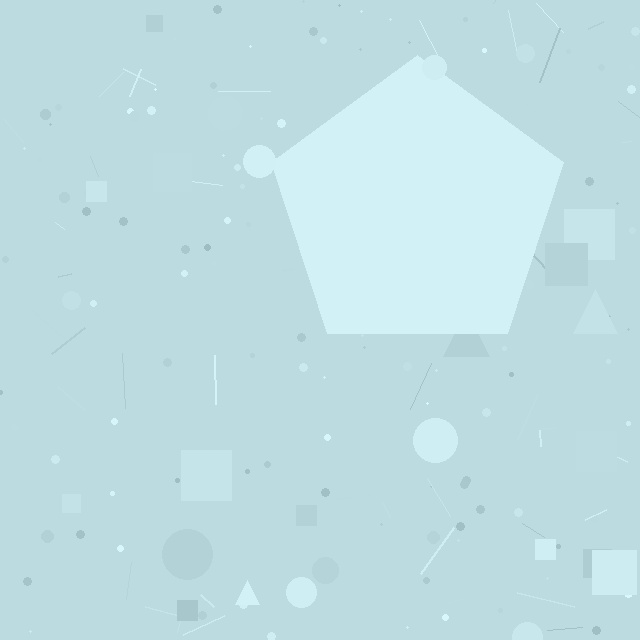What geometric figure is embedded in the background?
A pentagon is embedded in the background.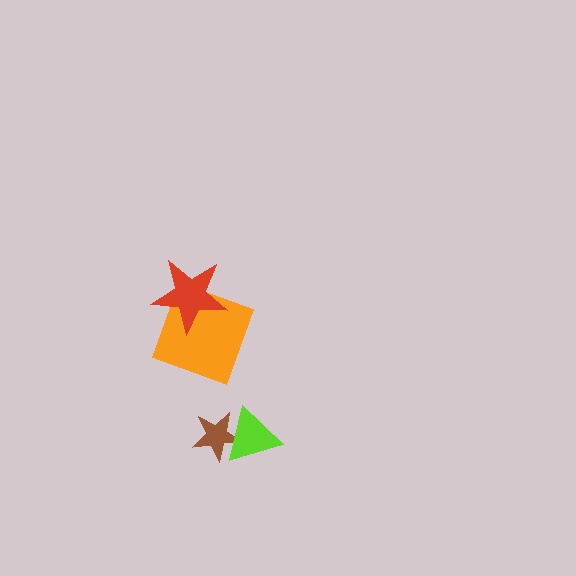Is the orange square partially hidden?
Yes, it is partially covered by another shape.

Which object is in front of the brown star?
The lime triangle is in front of the brown star.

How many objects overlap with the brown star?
1 object overlaps with the brown star.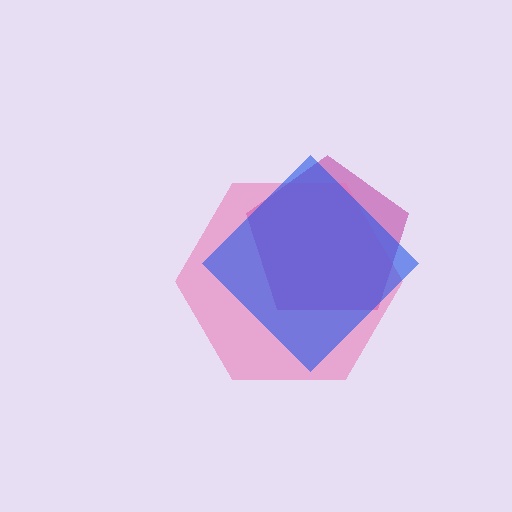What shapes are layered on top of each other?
The layered shapes are: a magenta pentagon, a pink hexagon, a blue diamond.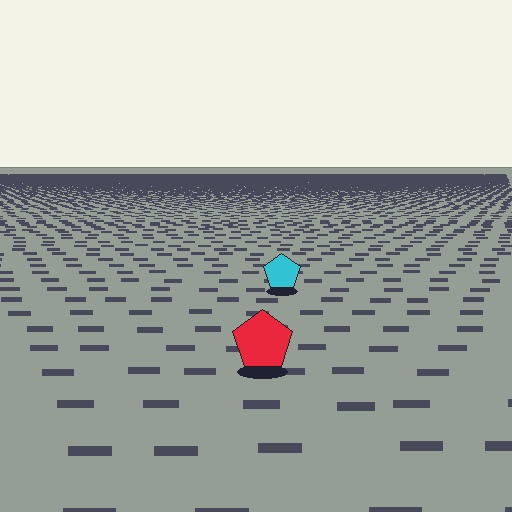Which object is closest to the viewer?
The red pentagon is closest. The texture marks near it are larger and more spread out.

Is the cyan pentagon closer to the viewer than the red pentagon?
No. The red pentagon is closer — you can tell from the texture gradient: the ground texture is coarser near it.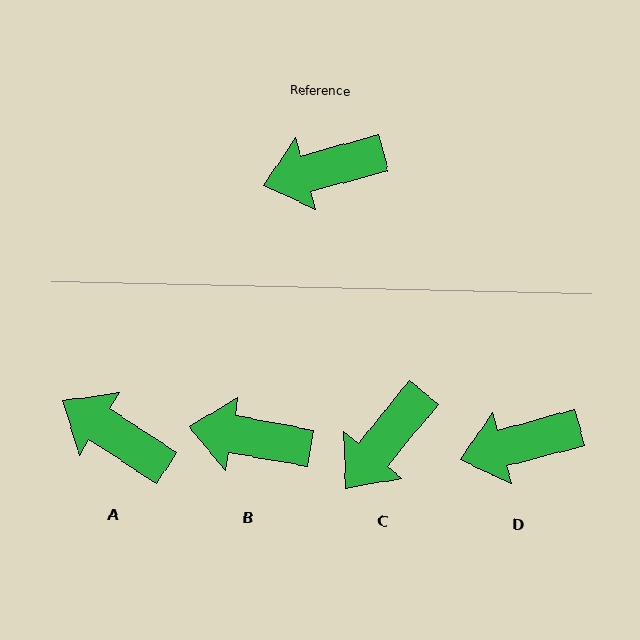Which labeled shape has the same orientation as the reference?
D.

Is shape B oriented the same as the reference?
No, it is off by about 25 degrees.